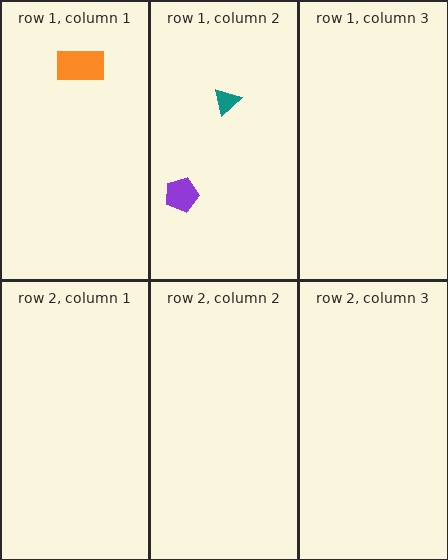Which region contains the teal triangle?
The row 1, column 2 region.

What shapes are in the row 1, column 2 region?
The teal triangle, the purple pentagon.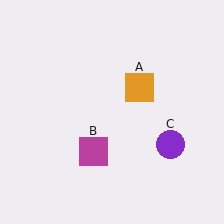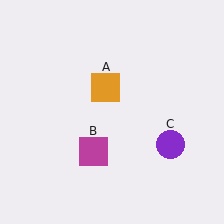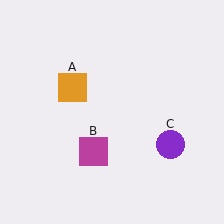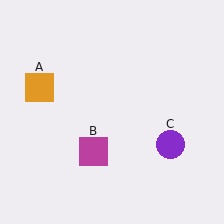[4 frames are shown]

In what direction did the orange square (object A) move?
The orange square (object A) moved left.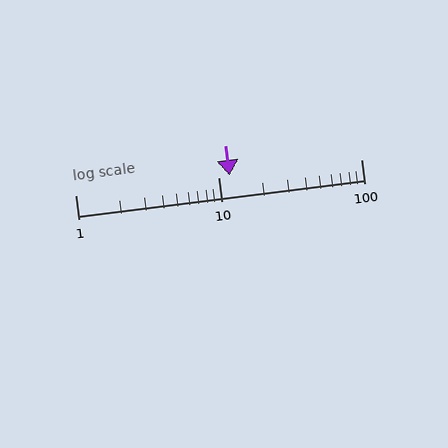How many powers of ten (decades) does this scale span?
The scale spans 2 decades, from 1 to 100.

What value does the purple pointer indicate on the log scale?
The pointer indicates approximately 12.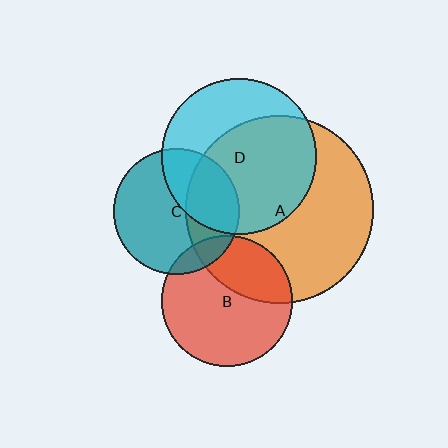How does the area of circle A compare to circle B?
Approximately 2.1 times.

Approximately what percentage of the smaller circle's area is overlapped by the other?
Approximately 30%.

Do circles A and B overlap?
Yes.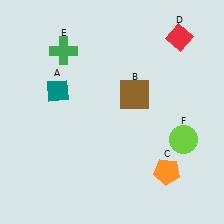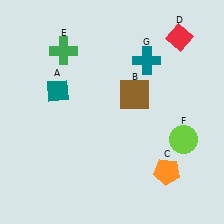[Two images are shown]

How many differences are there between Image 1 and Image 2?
There is 1 difference between the two images.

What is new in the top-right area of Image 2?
A teal cross (G) was added in the top-right area of Image 2.